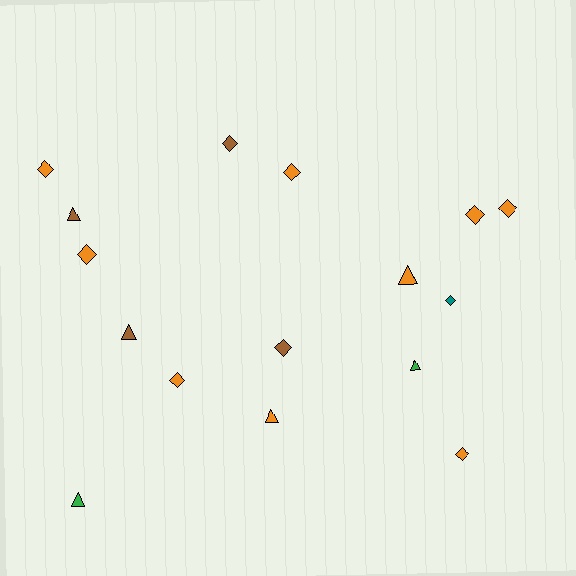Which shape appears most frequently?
Diamond, with 10 objects.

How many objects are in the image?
There are 16 objects.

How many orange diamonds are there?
There are 7 orange diamonds.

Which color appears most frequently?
Orange, with 9 objects.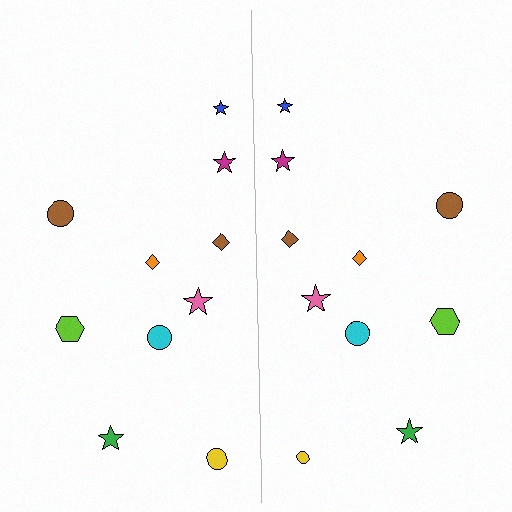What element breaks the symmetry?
The yellow circle on the right side has a different size than its mirror counterpart.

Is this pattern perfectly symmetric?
No, the pattern is not perfectly symmetric. The yellow circle on the right side has a different size than its mirror counterpart.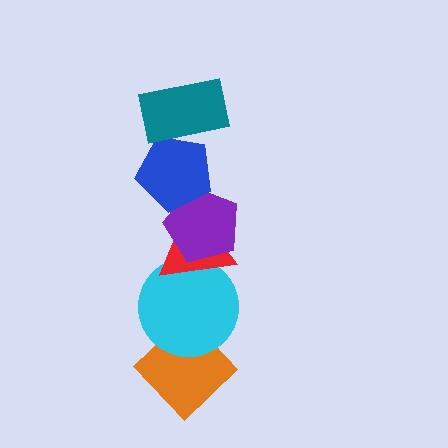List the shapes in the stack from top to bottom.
From top to bottom: the teal rectangle, the blue pentagon, the purple pentagon, the red triangle, the cyan circle, the orange diamond.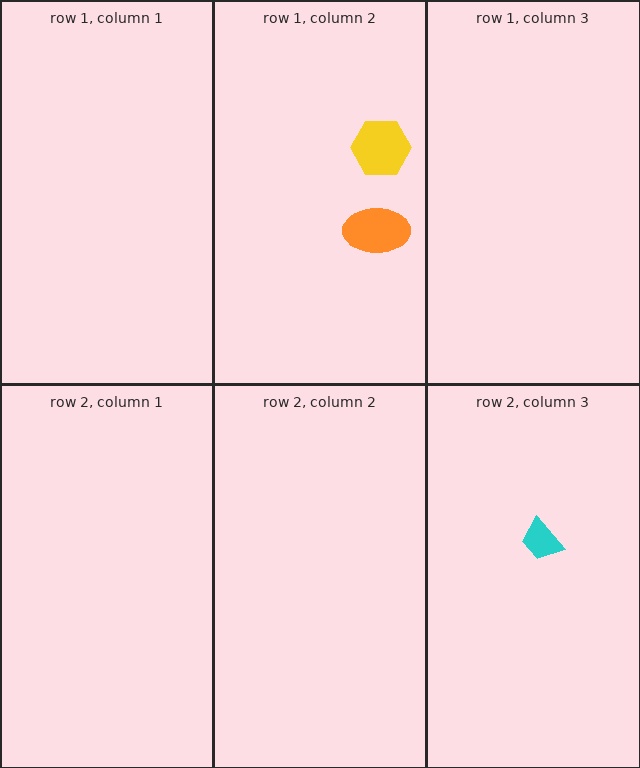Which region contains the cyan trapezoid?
The row 2, column 3 region.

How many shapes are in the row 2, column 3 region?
1.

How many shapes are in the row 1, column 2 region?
2.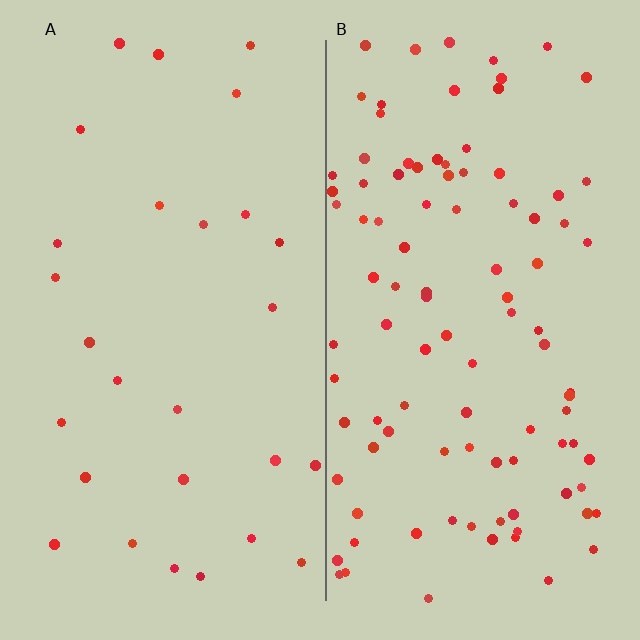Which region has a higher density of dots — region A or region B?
B (the right).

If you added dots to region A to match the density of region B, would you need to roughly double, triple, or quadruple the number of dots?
Approximately quadruple.